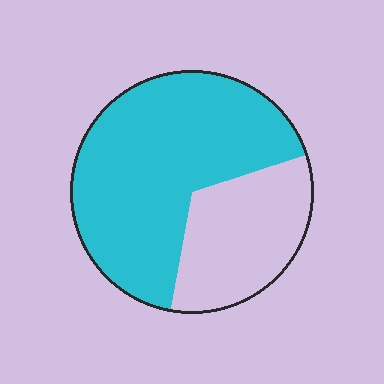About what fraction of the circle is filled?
About two thirds (2/3).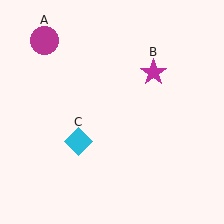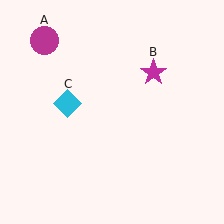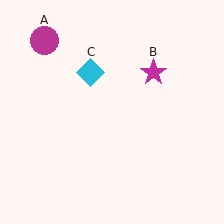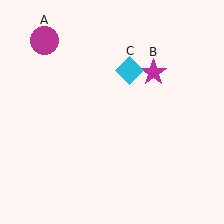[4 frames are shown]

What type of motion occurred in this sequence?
The cyan diamond (object C) rotated clockwise around the center of the scene.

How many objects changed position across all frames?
1 object changed position: cyan diamond (object C).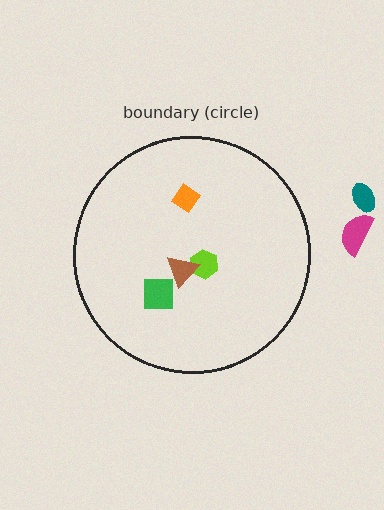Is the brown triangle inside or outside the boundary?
Inside.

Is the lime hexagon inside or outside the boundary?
Inside.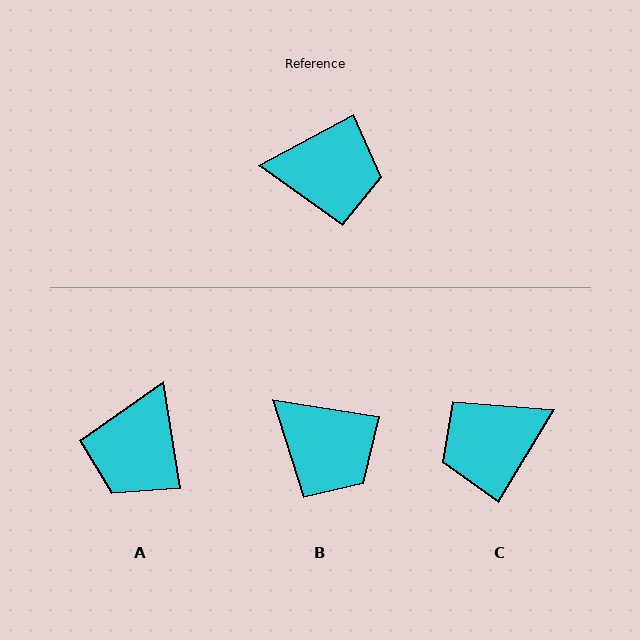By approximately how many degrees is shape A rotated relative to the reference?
Approximately 109 degrees clockwise.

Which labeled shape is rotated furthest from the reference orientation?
C, about 150 degrees away.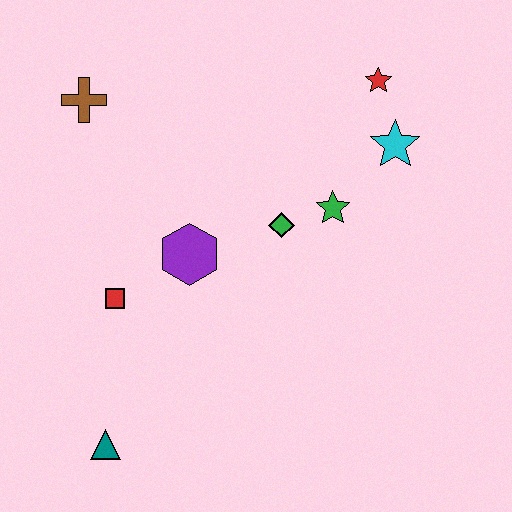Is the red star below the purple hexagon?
No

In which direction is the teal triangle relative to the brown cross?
The teal triangle is below the brown cross.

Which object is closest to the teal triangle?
The red square is closest to the teal triangle.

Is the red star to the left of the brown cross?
No